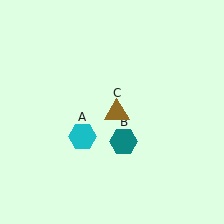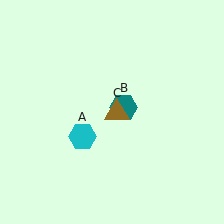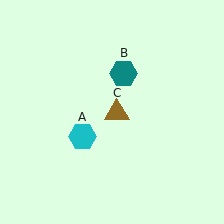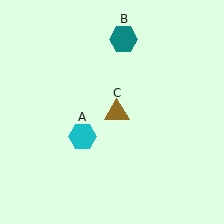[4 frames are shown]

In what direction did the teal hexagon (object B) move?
The teal hexagon (object B) moved up.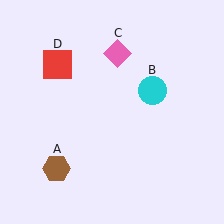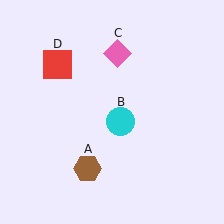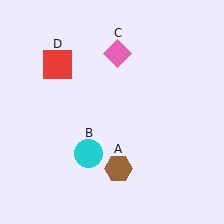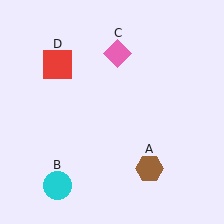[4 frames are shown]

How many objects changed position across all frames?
2 objects changed position: brown hexagon (object A), cyan circle (object B).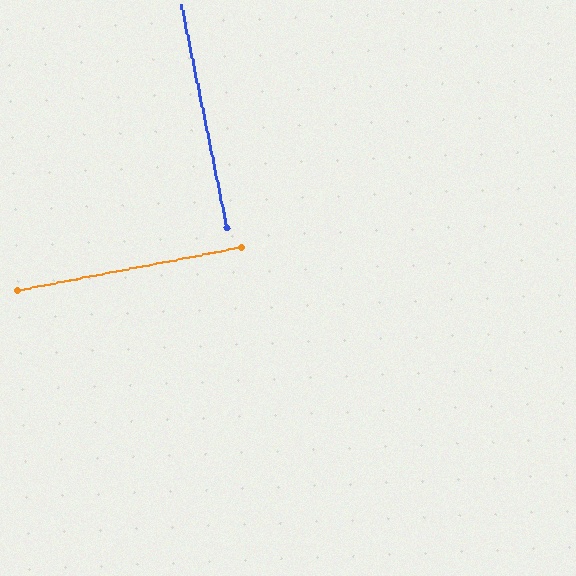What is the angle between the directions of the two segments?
Approximately 89 degrees.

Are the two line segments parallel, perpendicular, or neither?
Perpendicular — they meet at approximately 89°.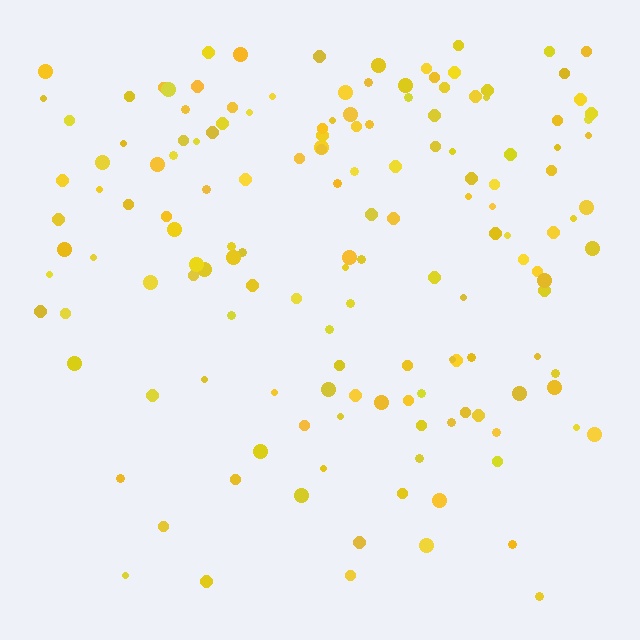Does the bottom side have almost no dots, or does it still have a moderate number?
Still a moderate number, just noticeably fewer than the top.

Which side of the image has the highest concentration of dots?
The top.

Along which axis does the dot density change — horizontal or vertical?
Vertical.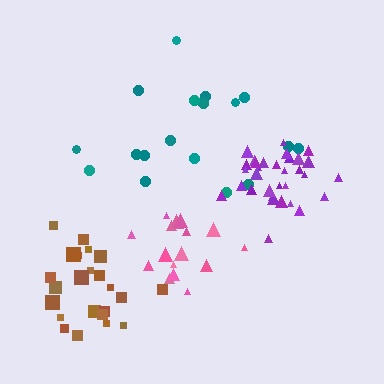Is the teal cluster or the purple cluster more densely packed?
Purple.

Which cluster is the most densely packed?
Purple.